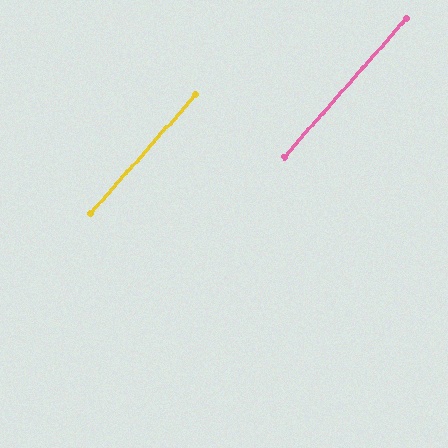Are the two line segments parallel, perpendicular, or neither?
Parallel — their directions differ by only 0.0°.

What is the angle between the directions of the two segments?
Approximately 0 degrees.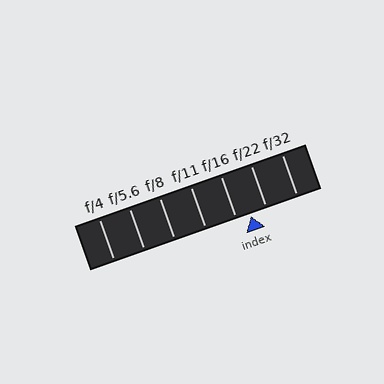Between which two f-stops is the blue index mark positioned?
The index mark is between f/16 and f/22.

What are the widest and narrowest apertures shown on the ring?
The widest aperture shown is f/4 and the narrowest is f/32.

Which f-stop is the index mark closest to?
The index mark is closest to f/16.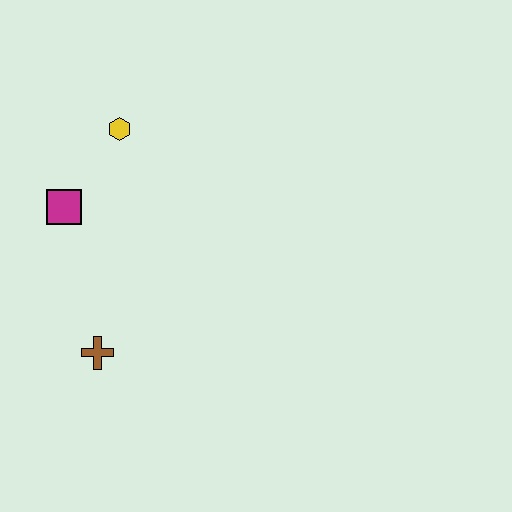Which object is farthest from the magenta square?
The brown cross is farthest from the magenta square.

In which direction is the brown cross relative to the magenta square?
The brown cross is below the magenta square.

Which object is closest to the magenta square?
The yellow hexagon is closest to the magenta square.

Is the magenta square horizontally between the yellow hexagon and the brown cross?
No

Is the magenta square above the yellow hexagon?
No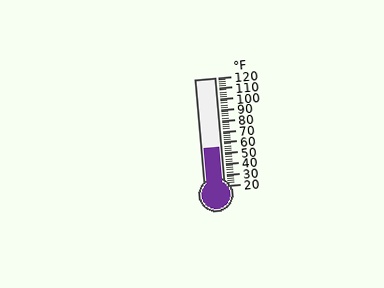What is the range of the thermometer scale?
The thermometer scale ranges from 20°F to 120°F.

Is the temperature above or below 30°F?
The temperature is above 30°F.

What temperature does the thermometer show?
The thermometer shows approximately 56°F.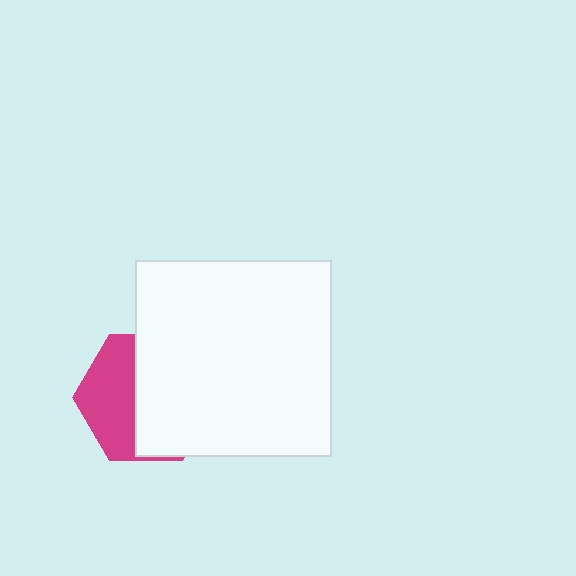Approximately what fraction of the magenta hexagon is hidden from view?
Roughly 58% of the magenta hexagon is hidden behind the white square.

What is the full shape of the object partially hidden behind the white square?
The partially hidden object is a magenta hexagon.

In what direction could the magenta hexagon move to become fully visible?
The magenta hexagon could move left. That would shift it out from behind the white square entirely.